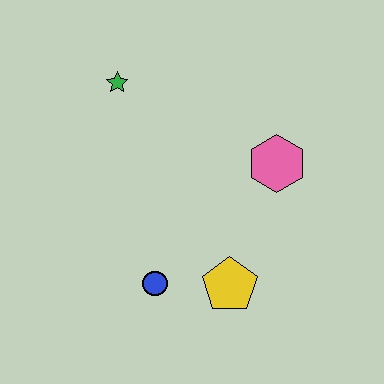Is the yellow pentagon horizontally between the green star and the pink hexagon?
Yes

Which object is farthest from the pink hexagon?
The green star is farthest from the pink hexagon.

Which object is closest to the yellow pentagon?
The blue circle is closest to the yellow pentagon.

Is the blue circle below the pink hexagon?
Yes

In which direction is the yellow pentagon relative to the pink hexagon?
The yellow pentagon is below the pink hexagon.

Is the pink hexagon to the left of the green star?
No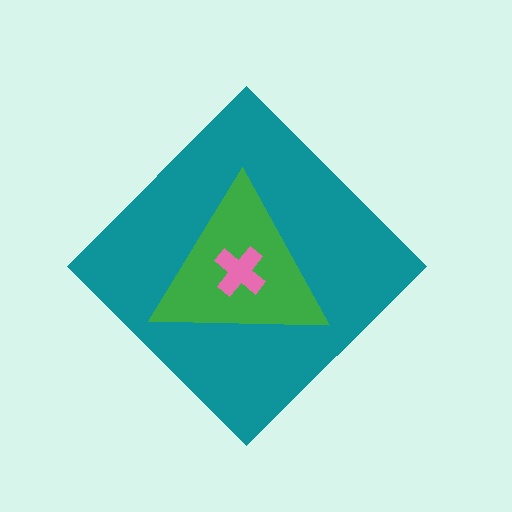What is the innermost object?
The pink cross.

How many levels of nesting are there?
3.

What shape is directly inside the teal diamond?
The green triangle.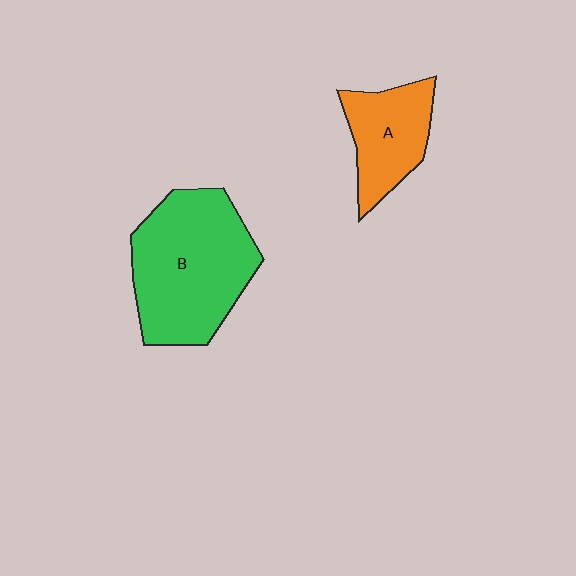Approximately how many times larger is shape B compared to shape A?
Approximately 1.9 times.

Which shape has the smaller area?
Shape A (orange).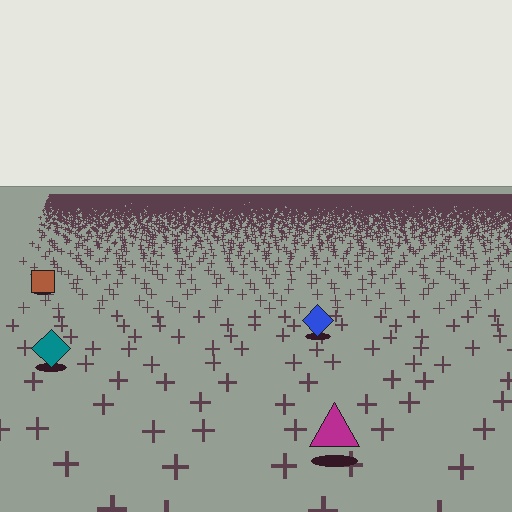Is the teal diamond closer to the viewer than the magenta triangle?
No. The magenta triangle is closer — you can tell from the texture gradient: the ground texture is coarser near it.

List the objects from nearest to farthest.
From nearest to farthest: the magenta triangle, the teal diamond, the blue diamond, the brown square.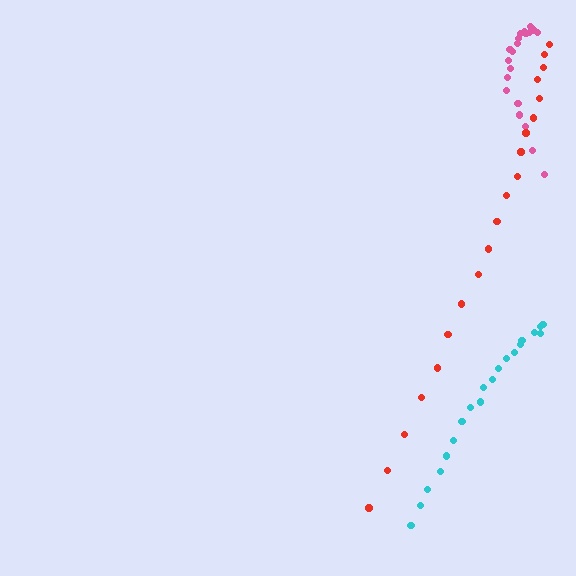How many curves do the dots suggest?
There are 3 distinct paths.